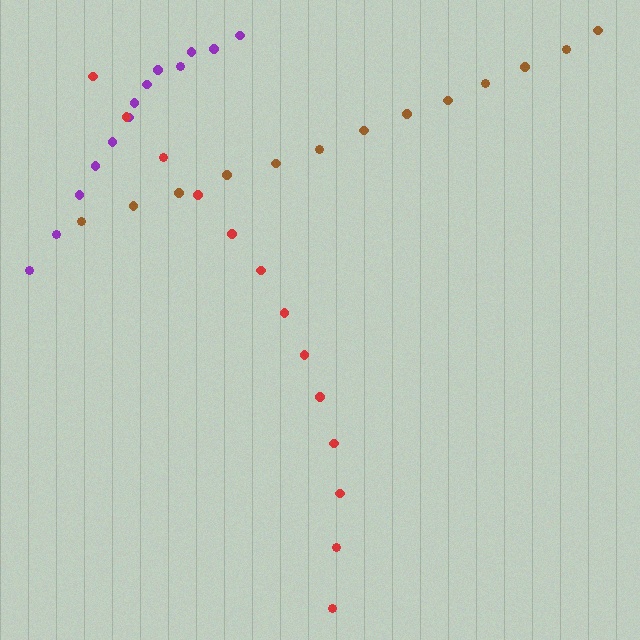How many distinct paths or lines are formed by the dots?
There are 3 distinct paths.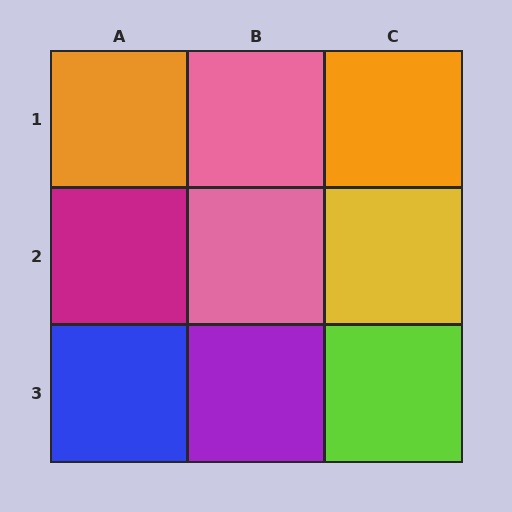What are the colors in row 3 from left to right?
Blue, purple, lime.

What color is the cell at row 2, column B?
Pink.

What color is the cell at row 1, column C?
Orange.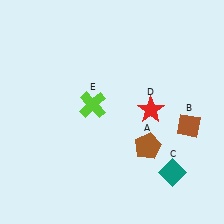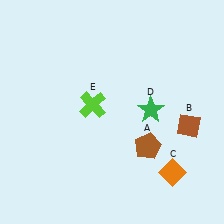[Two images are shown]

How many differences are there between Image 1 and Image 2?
There are 2 differences between the two images.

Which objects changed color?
C changed from teal to orange. D changed from red to green.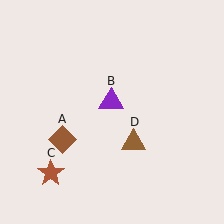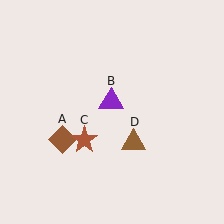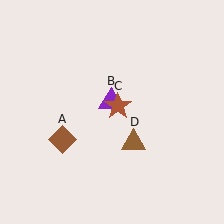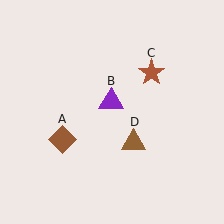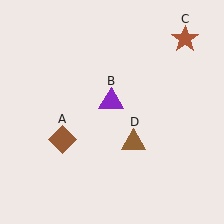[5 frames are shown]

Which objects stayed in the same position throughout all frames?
Brown diamond (object A) and purple triangle (object B) and brown triangle (object D) remained stationary.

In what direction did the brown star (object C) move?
The brown star (object C) moved up and to the right.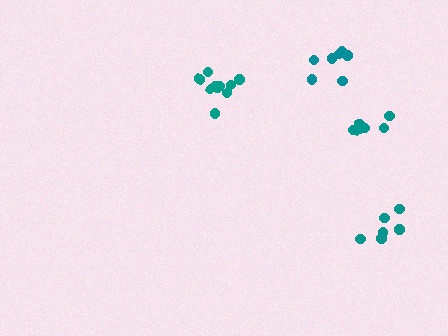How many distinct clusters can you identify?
There are 4 distinct clusters.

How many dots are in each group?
Group 1: 7 dots, Group 2: 6 dots, Group 3: 10 dots, Group 4: 7 dots (30 total).